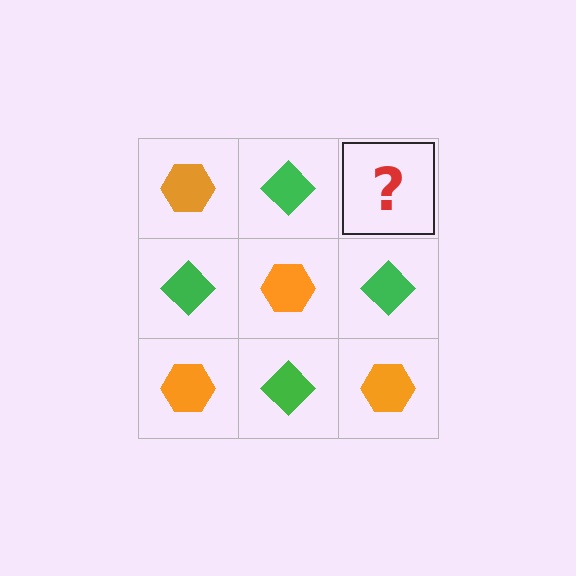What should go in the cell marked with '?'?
The missing cell should contain an orange hexagon.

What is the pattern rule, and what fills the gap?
The rule is that it alternates orange hexagon and green diamond in a checkerboard pattern. The gap should be filled with an orange hexagon.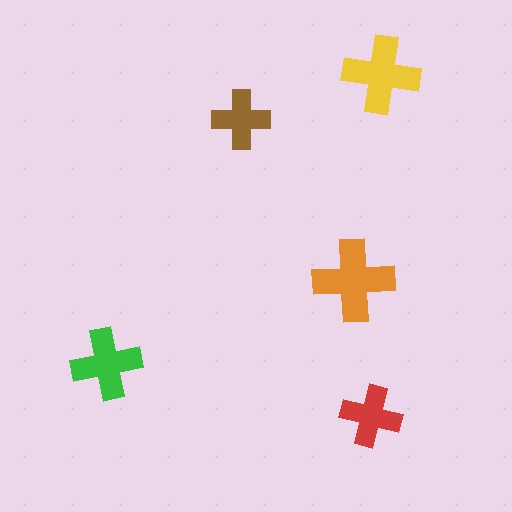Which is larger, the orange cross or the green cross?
The orange one.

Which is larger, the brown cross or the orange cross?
The orange one.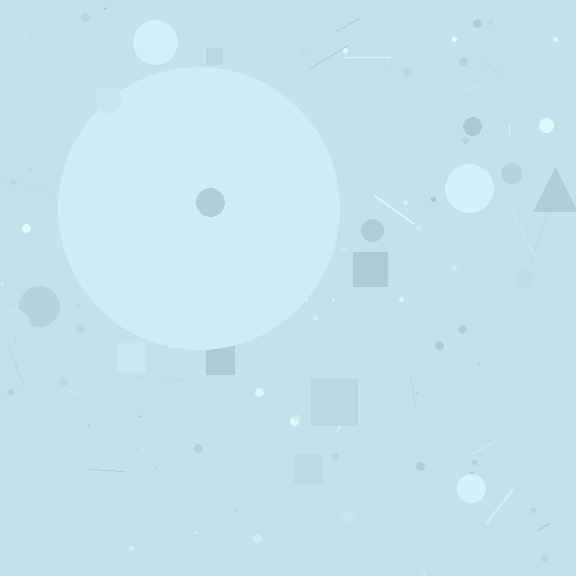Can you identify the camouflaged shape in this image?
The camouflaged shape is a circle.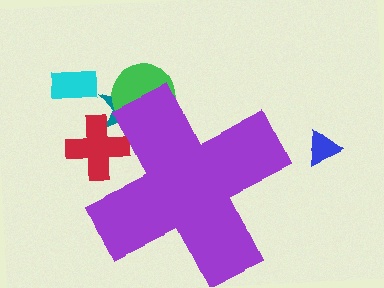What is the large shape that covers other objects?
A purple cross.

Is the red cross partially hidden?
Yes, the red cross is partially hidden behind the purple cross.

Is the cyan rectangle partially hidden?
No, the cyan rectangle is fully visible.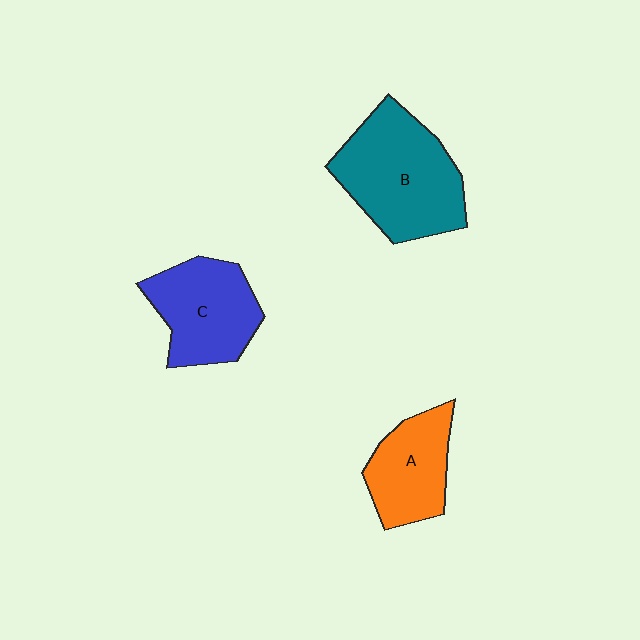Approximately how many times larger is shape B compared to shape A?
Approximately 1.6 times.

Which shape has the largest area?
Shape B (teal).